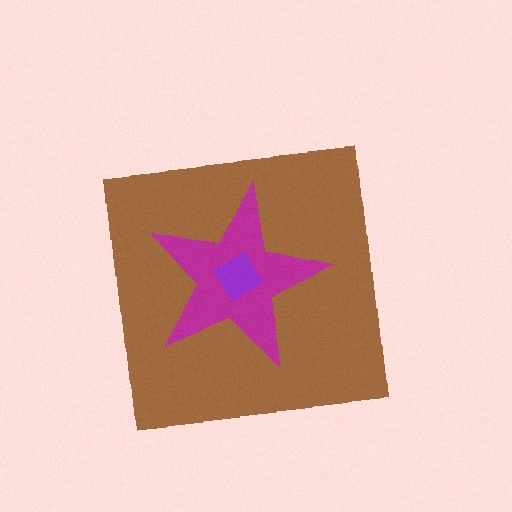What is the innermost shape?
The purple diamond.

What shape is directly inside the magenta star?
The purple diamond.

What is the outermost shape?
The brown square.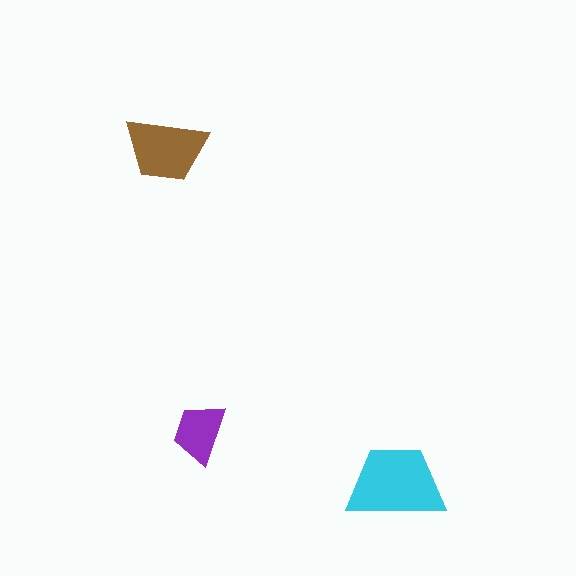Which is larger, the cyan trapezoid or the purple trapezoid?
The cyan one.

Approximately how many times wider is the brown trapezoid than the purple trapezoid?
About 1.5 times wider.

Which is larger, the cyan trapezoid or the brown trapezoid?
The cyan one.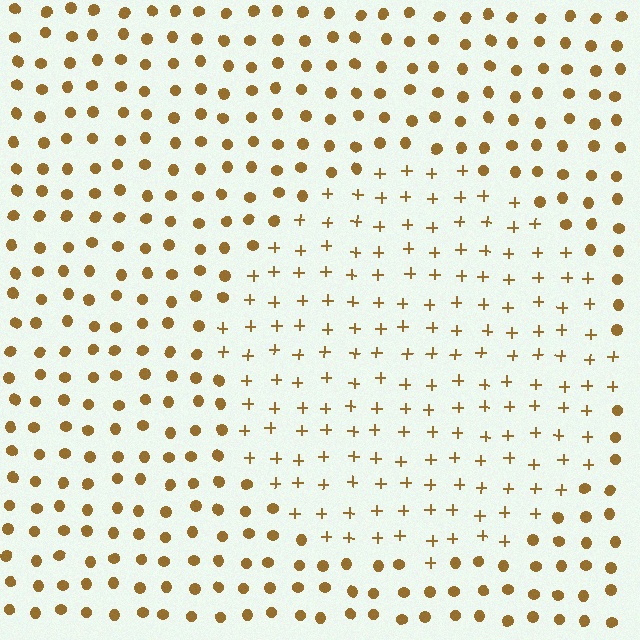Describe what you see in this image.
The image is filled with small brown elements arranged in a uniform grid. A circle-shaped region contains plus signs, while the surrounding area contains circles. The boundary is defined purely by the change in element shape.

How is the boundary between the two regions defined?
The boundary is defined by a change in element shape: plus signs inside vs. circles outside. All elements share the same color and spacing.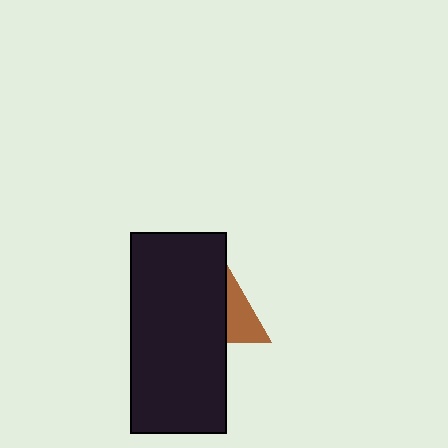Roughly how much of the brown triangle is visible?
A small part of it is visible (roughly 39%).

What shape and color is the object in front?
The object in front is a black rectangle.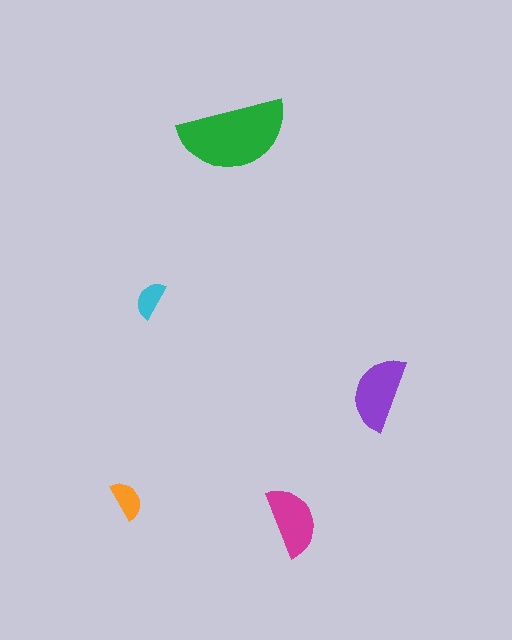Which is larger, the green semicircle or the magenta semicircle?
The green one.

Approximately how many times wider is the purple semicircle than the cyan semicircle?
About 2 times wider.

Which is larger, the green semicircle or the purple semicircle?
The green one.